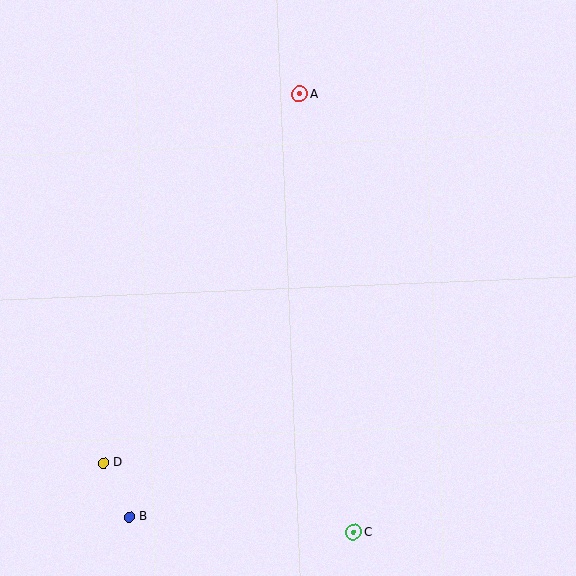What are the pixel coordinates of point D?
Point D is at (103, 463).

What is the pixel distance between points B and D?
The distance between B and D is 60 pixels.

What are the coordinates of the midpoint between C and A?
The midpoint between C and A is at (327, 313).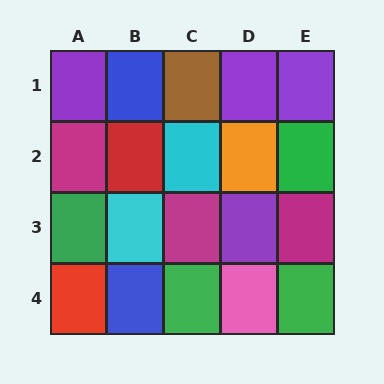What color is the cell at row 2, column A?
Magenta.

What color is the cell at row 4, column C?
Green.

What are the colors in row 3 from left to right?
Green, cyan, magenta, purple, magenta.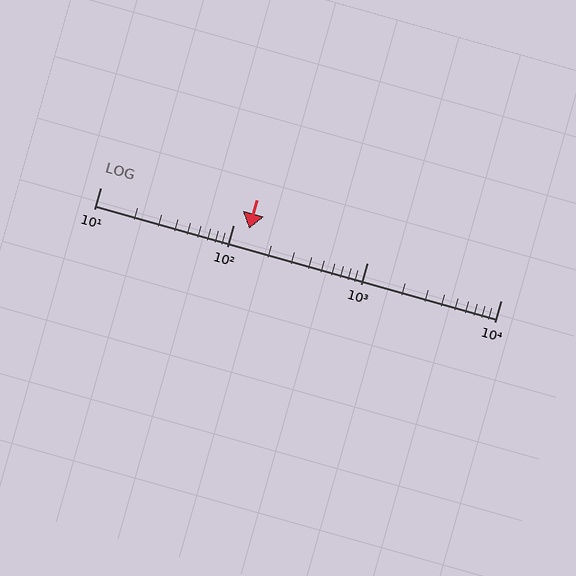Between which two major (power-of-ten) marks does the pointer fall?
The pointer is between 100 and 1000.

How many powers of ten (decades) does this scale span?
The scale spans 3 decades, from 10 to 10000.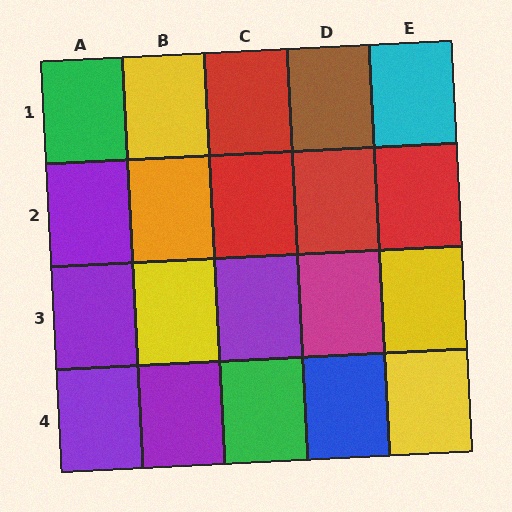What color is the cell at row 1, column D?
Brown.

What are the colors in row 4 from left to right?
Purple, purple, green, blue, yellow.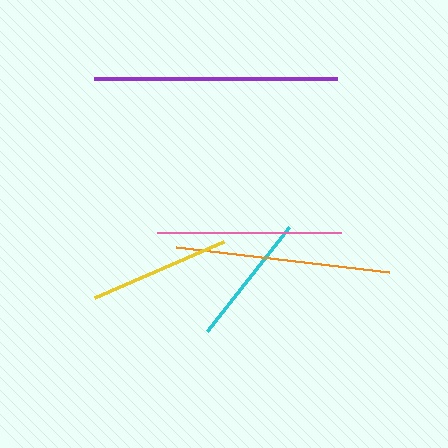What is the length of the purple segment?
The purple segment is approximately 243 pixels long.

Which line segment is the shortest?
The cyan line is the shortest at approximately 132 pixels.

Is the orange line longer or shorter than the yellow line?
The orange line is longer than the yellow line.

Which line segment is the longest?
The purple line is the longest at approximately 243 pixels.